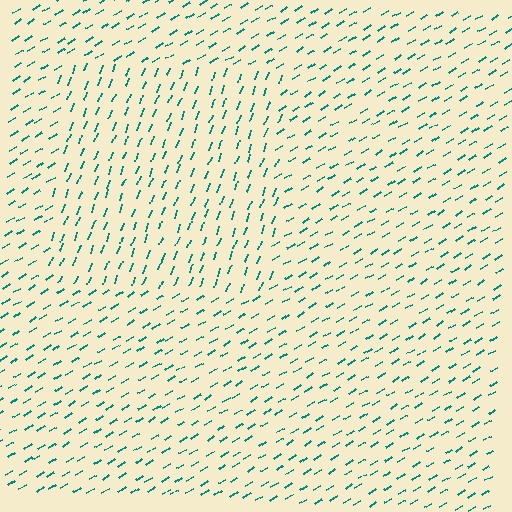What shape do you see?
I see a rectangle.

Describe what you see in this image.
The image is filled with small teal line segments. A rectangle region in the image has lines oriented differently from the surrounding lines, creating a visible texture boundary.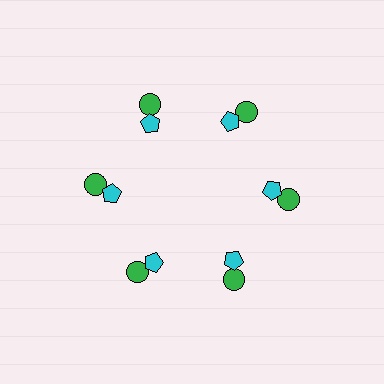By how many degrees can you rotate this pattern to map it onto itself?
The pattern maps onto itself every 60 degrees of rotation.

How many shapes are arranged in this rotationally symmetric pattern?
There are 12 shapes, arranged in 6 groups of 2.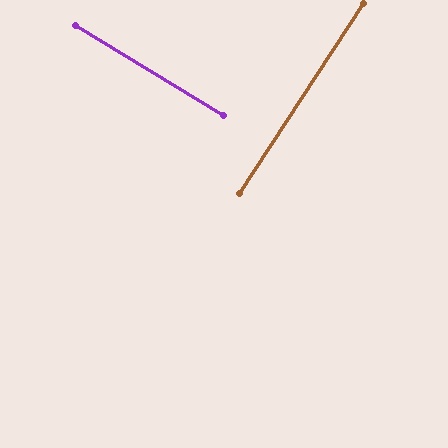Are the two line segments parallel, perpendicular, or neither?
Perpendicular — they meet at approximately 88°.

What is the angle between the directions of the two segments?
Approximately 88 degrees.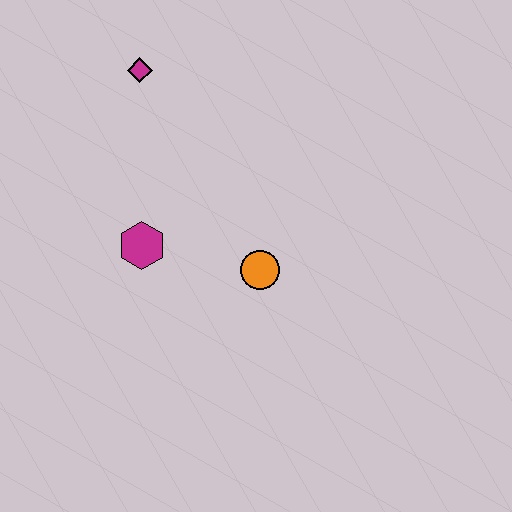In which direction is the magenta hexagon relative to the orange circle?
The magenta hexagon is to the left of the orange circle.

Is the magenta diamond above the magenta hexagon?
Yes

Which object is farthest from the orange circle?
The magenta diamond is farthest from the orange circle.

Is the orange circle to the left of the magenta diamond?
No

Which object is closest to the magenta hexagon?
The orange circle is closest to the magenta hexagon.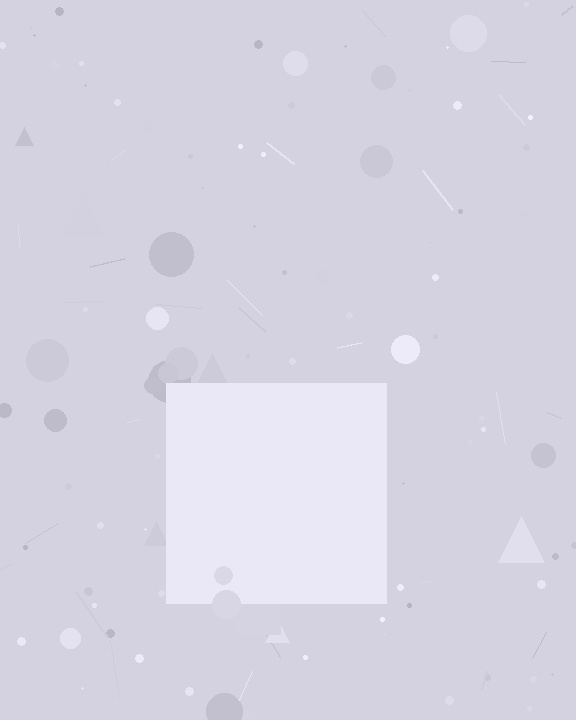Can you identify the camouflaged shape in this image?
The camouflaged shape is a square.